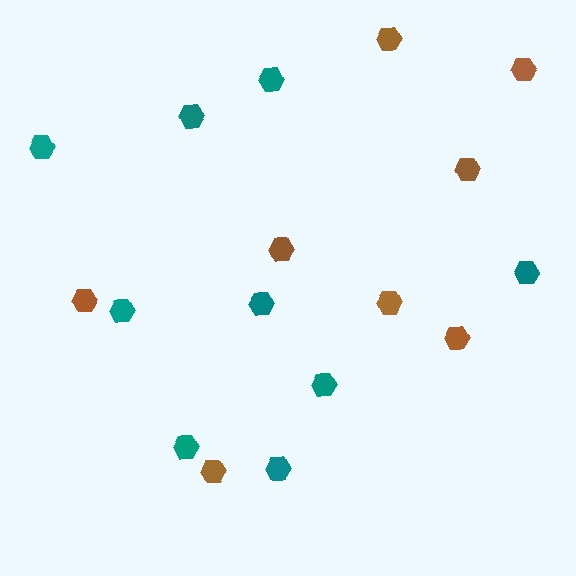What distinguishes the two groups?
There are 2 groups: one group of teal hexagons (9) and one group of brown hexagons (8).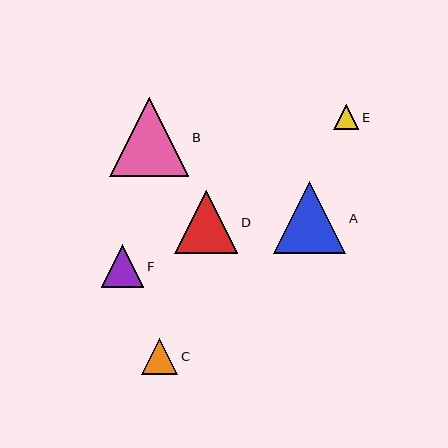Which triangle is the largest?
Triangle B is the largest with a size of approximately 79 pixels.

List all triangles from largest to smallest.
From largest to smallest: B, A, D, F, C, E.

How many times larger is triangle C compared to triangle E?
Triangle C is approximately 1.4 times the size of triangle E.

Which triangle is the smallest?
Triangle E is the smallest with a size of approximately 25 pixels.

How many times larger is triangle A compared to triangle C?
Triangle A is approximately 2.0 times the size of triangle C.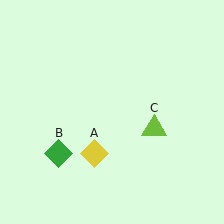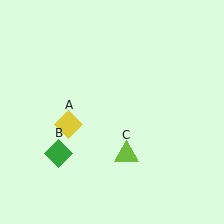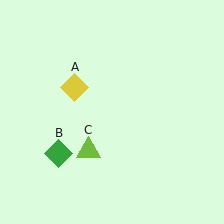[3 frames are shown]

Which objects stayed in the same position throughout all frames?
Green diamond (object B) remained stationary.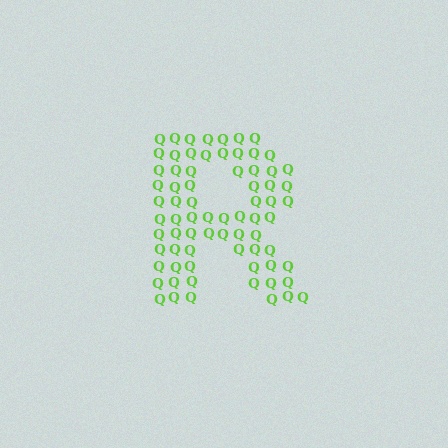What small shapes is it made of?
It is made of small letter Q's.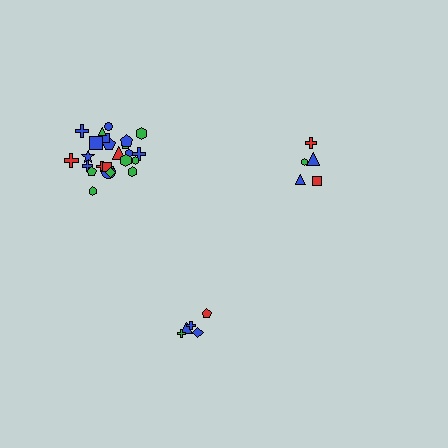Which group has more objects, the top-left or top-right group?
The top-left group.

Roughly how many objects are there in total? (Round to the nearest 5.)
Roughly 35 objects in total.